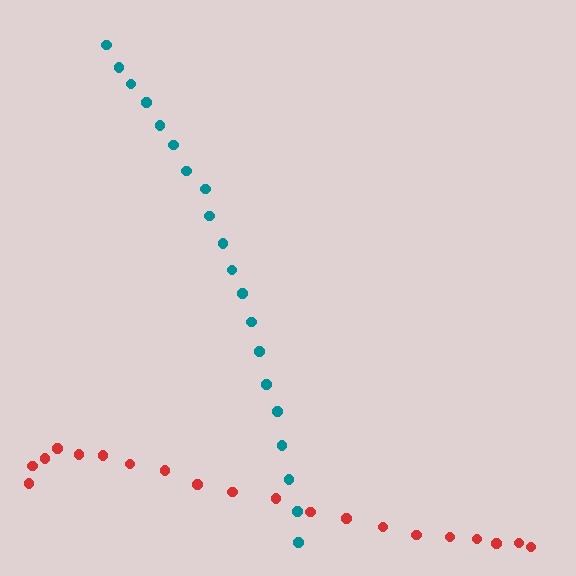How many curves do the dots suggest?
There are 2 distinct paths.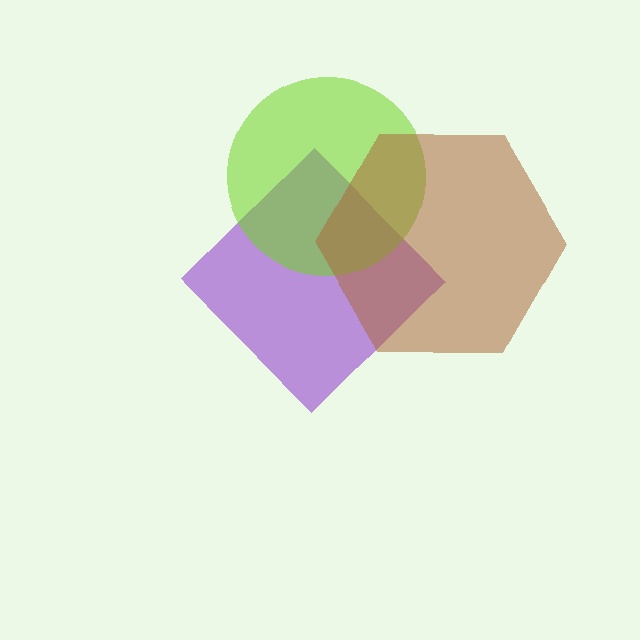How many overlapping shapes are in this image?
There are 3 overlapping shapes in the image.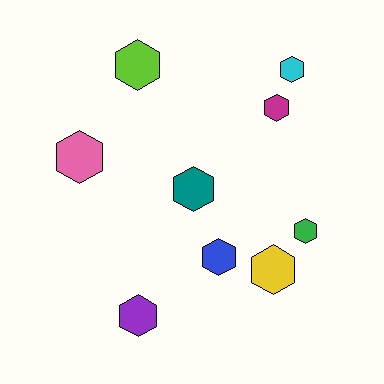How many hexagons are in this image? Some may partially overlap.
There are 9 hexagons.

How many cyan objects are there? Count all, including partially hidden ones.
There is 1 cyan object.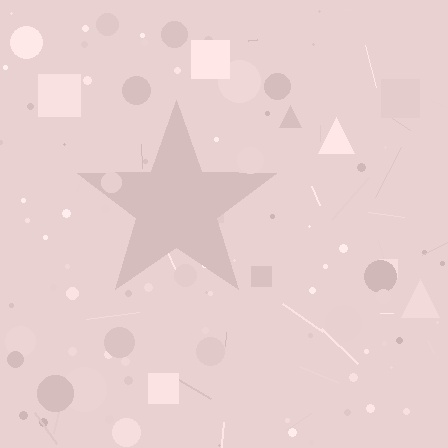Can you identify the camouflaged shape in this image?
The camouflaged shape is a star.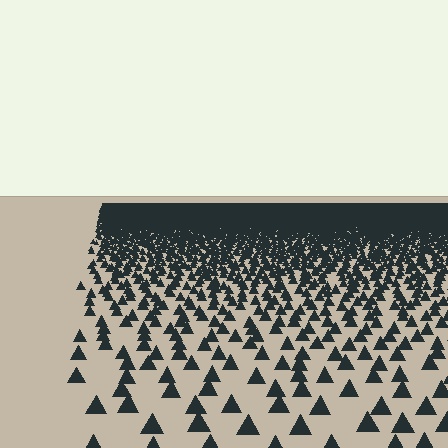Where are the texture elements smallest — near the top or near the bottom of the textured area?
Near the top.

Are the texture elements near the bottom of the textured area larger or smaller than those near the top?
Larger. Near the bottom, elements are closer to the viewer and appear at a bigger on-screen size.